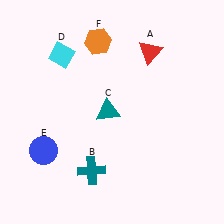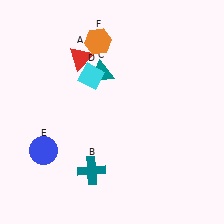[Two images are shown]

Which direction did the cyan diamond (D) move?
The cyan diamond (D) moved right.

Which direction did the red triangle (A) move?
The red triangle (A) moved left.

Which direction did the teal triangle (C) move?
The teal triangle (C) moved up.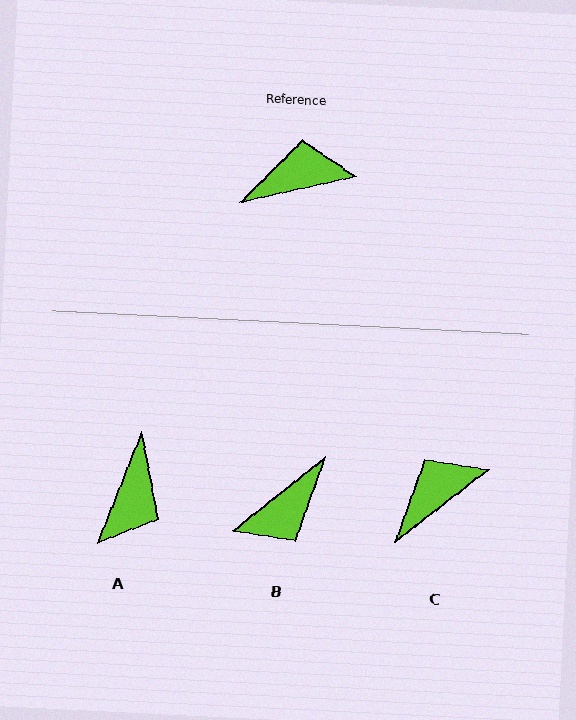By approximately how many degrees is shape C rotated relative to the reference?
Approximately 25 degrees counter-clockwise.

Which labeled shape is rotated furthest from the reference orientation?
B, about 155 degrees away.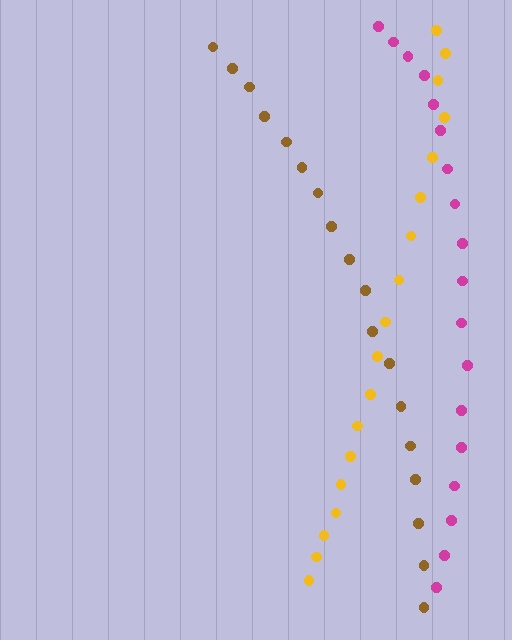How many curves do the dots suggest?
There are 3 distinct paths.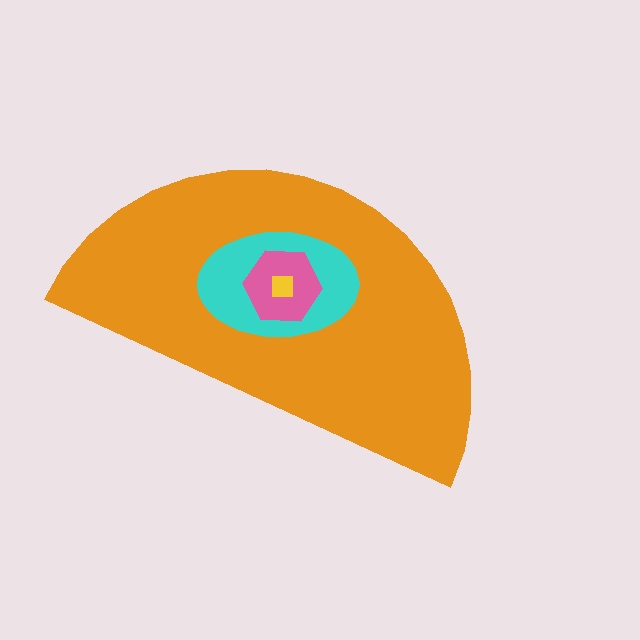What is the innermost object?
The yellow square.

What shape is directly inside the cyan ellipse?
The pink hexagon.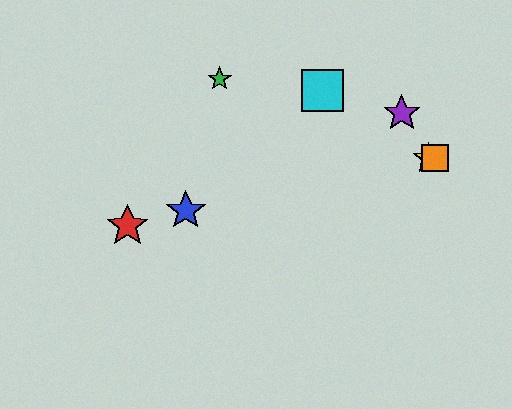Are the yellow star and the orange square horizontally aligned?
Yes, both are at y≈158.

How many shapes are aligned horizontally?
2 shapes (the yellow star, the orange square) are aligned horizontally.